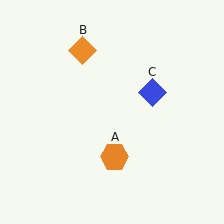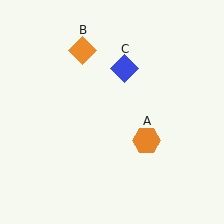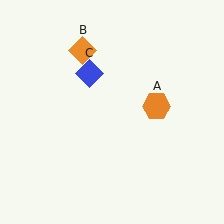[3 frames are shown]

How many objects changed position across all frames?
2 objects changed position: orange hexagon (object A), blue diamond (object C).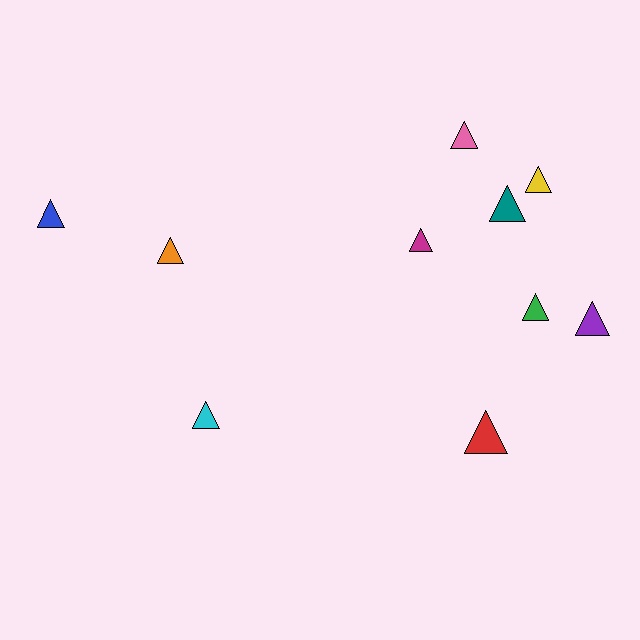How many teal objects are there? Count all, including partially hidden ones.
There is 1 teal object.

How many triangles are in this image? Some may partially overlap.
There are 10 triangles.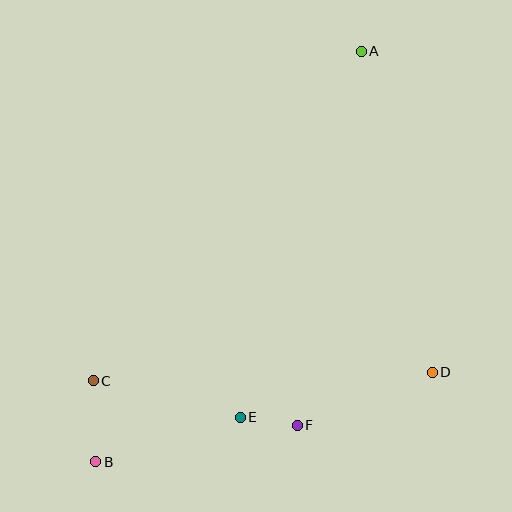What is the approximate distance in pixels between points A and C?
The distance between A and C is approximately 424 pixels.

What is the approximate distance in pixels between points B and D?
The distance between B and D is approximately 348 pixels.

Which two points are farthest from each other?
Points A and B are farthest from each other.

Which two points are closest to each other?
Points E and F are closest to each other.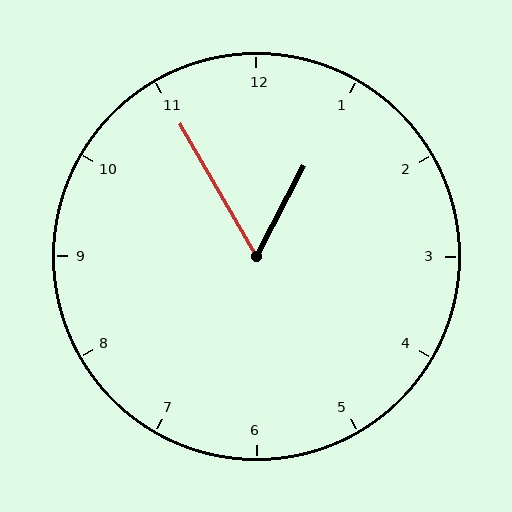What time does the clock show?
12:55.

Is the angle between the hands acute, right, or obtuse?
It is acute.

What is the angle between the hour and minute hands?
Approximately 58 degrees.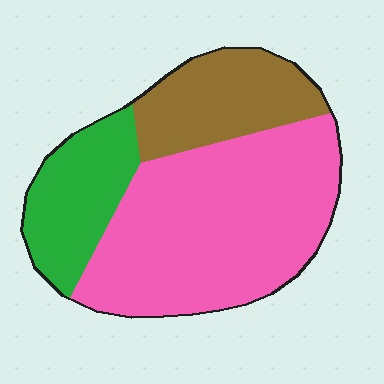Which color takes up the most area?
Pink, at roughly 55%.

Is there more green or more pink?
Pink.